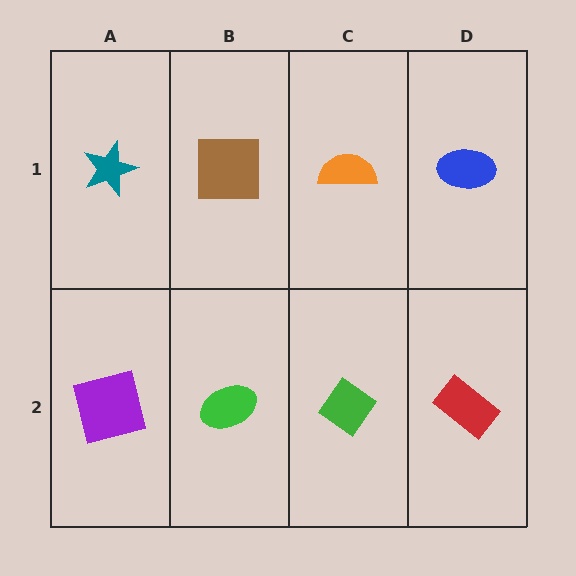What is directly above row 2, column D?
A blue ellipse.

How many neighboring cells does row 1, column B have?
3.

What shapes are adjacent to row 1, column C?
A green diamond (row 2, column C), a brown square (row 1, column B), a blue ellipse (row 1, column D).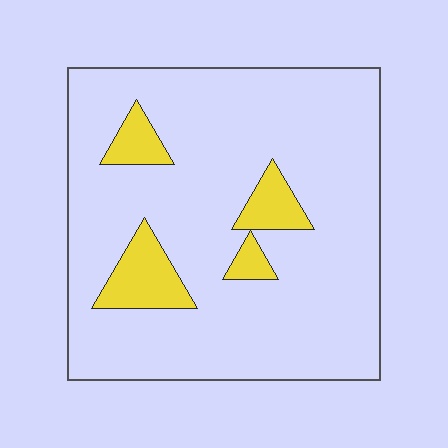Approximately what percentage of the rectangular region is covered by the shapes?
Approximately 10%.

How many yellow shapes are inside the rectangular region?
4.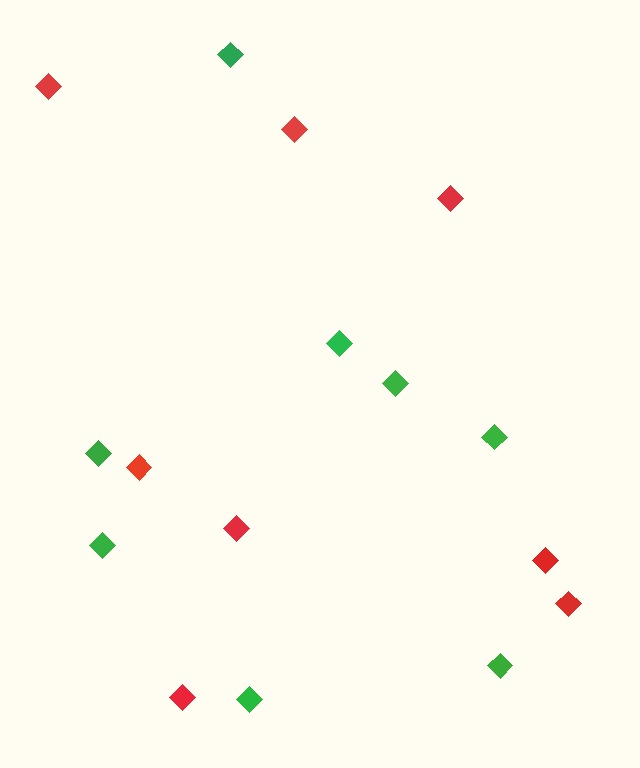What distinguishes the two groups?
There are 2 groups: one group of red diamonds (8) and one group of green diamonds (8).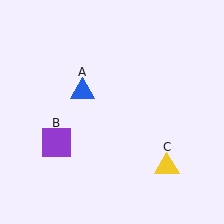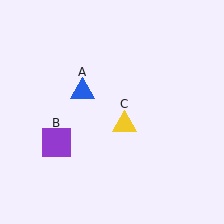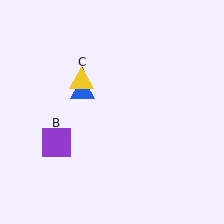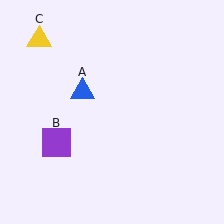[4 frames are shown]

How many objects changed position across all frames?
1 object changed position: yellow triangle (object C).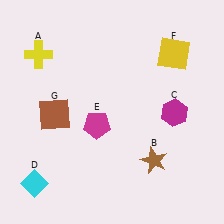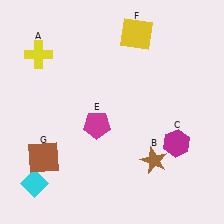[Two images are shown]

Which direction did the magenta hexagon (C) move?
The magenta hexagon (C) moved down.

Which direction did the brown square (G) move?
The brown square (G) moved down.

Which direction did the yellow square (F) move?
The yellow square (F) moved left.